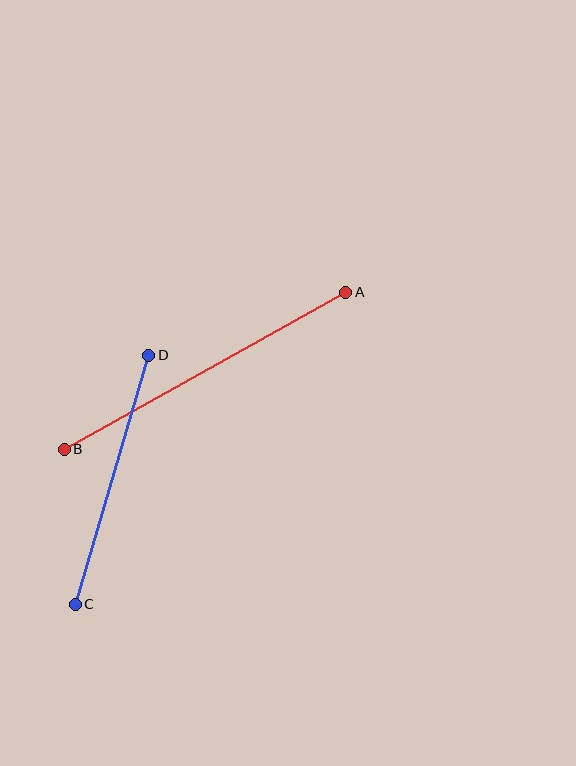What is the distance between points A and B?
The distance is approximately 322 pixels.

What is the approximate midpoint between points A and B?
The midpoint is at approximately (205, 371) pixels.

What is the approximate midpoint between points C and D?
The midpoint is at approximately (112, 480) pixels.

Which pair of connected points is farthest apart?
Points A and B are farthest apart.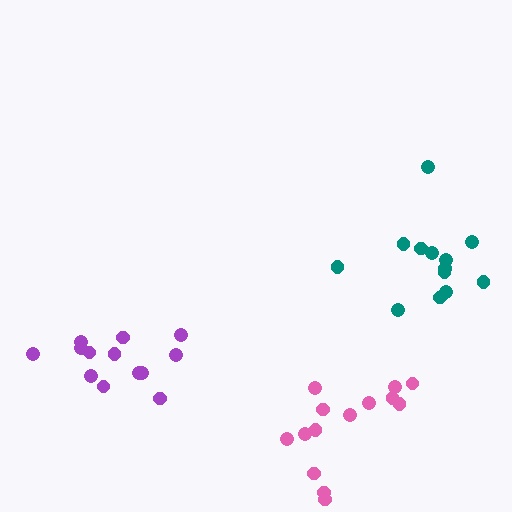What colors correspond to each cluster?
The clusters are colored: purple, pink, teal.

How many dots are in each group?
Group 1: 14 dots, Group 2: 14 dots, Group 3: 13 dots (41 total).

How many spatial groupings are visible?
There are 3 spatial groupings.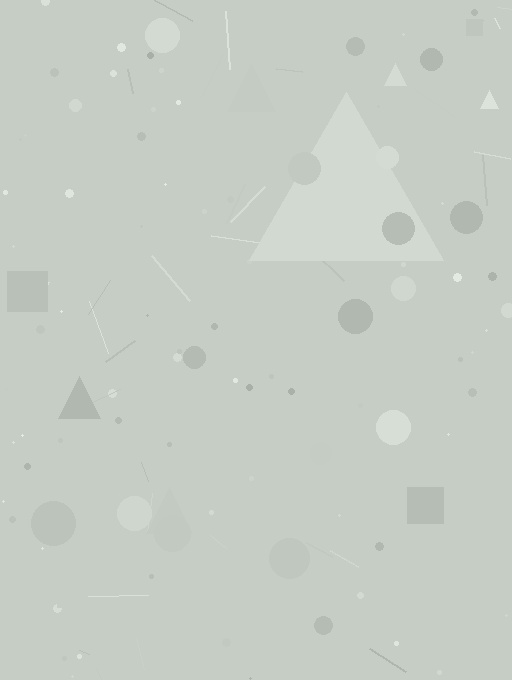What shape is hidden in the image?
A triangle is hidden in the image.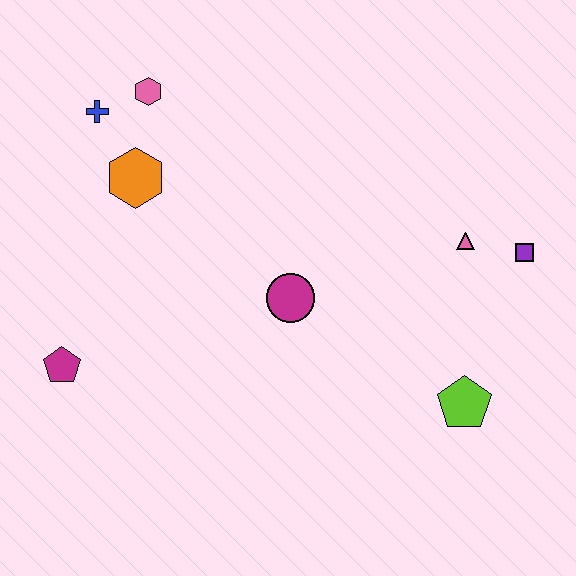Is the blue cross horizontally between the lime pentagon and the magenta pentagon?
Yes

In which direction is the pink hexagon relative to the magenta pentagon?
The pink hexagon is above the magenta pentagon.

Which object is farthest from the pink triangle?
The magenta pentagon is farthest from the pink triangle.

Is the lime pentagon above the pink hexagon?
No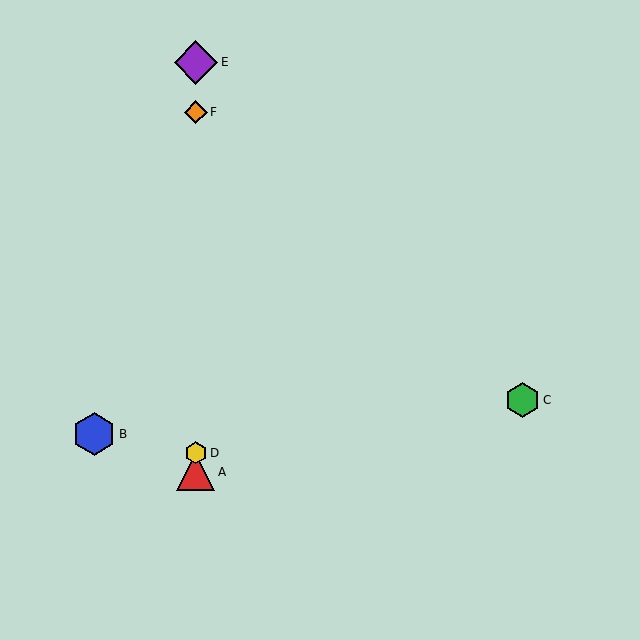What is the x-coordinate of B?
Object B is at x≈94.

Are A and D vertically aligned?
Yes, both are at x≈196.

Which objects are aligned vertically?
Objects A, D, E, F are aligned vertically.